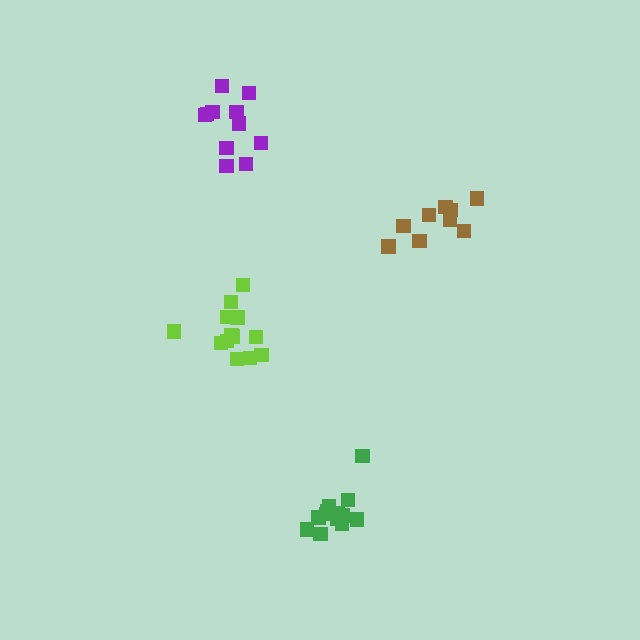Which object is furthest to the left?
The purple cluster is leftmost.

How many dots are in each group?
Group 1: 11 dots, Group 2: 9 dots, Group 3: 13 dots, Group 4: 13 dots (46 total).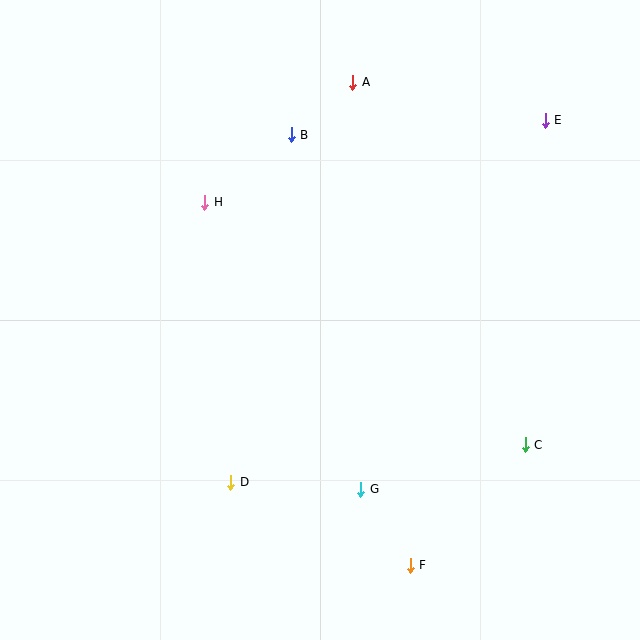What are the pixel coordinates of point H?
Point H is at (205, 202).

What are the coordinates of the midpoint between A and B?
The midpoint between A and B is at (322, 108).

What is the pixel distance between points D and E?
The distance between D and E is 480 pixels.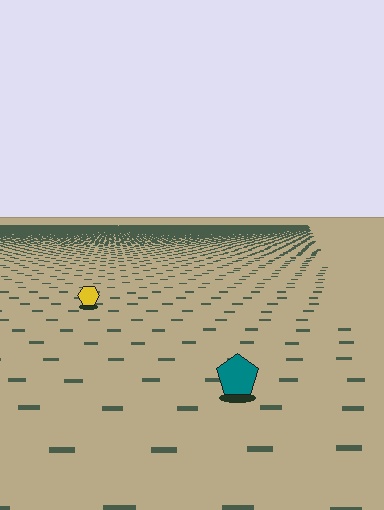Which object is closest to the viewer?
The teal pentagon is closest. The texture marks near it are larger and more spread out.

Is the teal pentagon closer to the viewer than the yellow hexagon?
Yes. The teal pentagon is closer — you can tell from the texture gradient: the ground texture is coarser near it.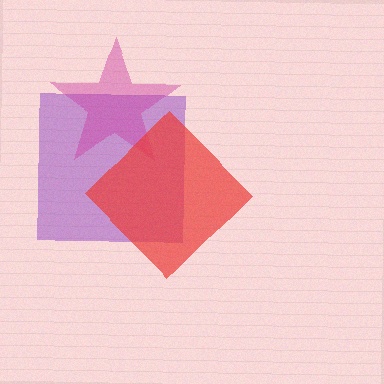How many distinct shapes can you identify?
There are 3 distinct shapes: a purple square, a magenta star, a red diamond.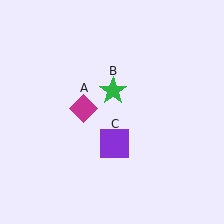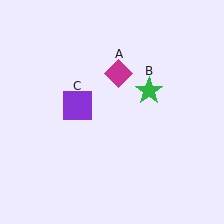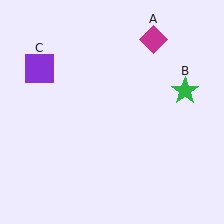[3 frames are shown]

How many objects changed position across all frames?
3 objects changed position: magenta diamond (object A), green star (object B), purple square (object C).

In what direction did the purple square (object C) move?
The purple square (object C) moved up and to the left.